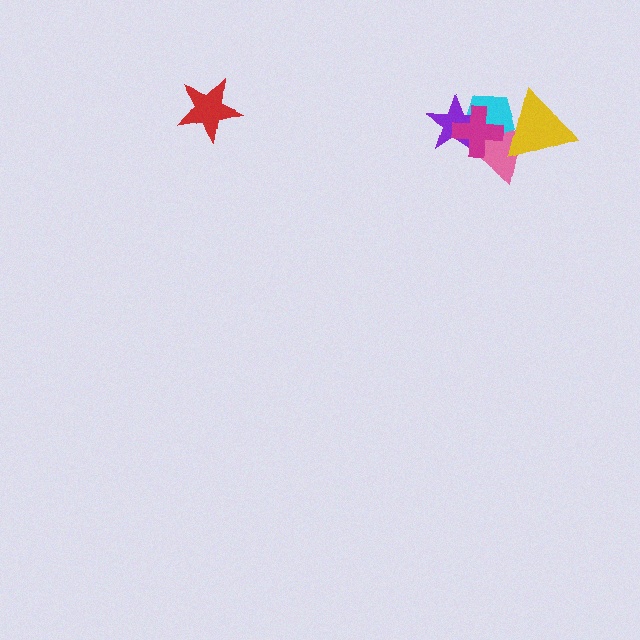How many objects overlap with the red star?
0 objects overlap with the red star.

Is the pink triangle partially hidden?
Yes, it is partially covered by another shape.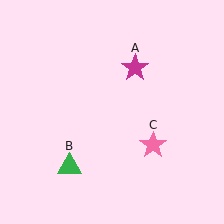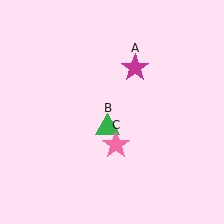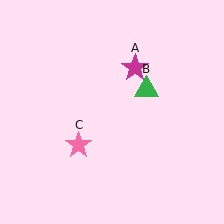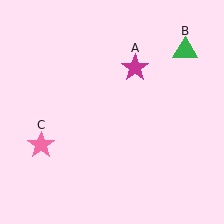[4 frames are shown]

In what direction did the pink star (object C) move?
The pink star (object C) moved left.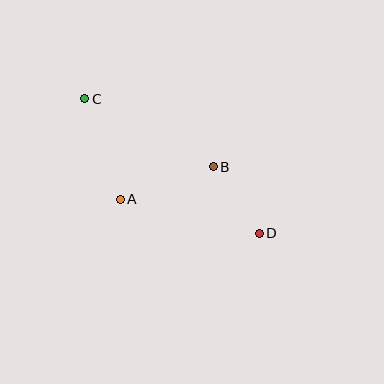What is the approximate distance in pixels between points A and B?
The distance between A and B is approximately 98 pixels.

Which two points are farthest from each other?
Points C and D are farthest from each other.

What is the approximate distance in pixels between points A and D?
The distance between A and D is approximately 143 pixels.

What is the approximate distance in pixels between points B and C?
The distance between B and C is approximately 146 pixels.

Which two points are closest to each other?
Points B and D are closest to each other.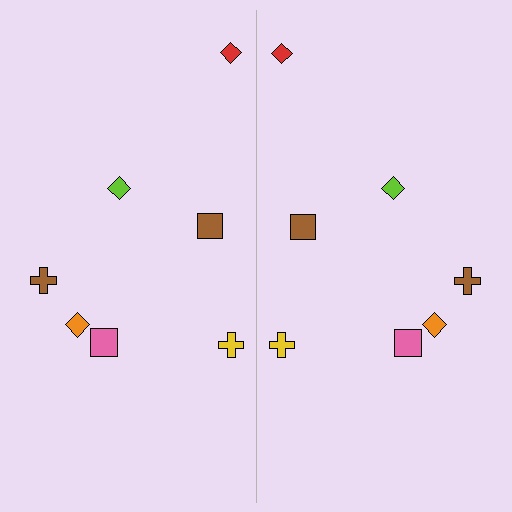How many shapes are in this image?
There are 14 shapes in this image.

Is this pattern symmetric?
Yes, this pattern has bilateral (reflection) symmetry.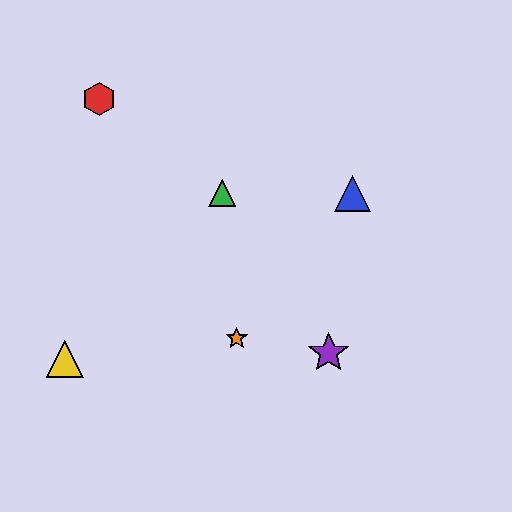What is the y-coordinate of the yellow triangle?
The yellow triangle is at y≈359.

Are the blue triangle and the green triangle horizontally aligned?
Yes, both are at y≈193.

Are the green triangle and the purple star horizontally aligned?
No, the green triangle is at y≈193 and the purple star is at y≈353.